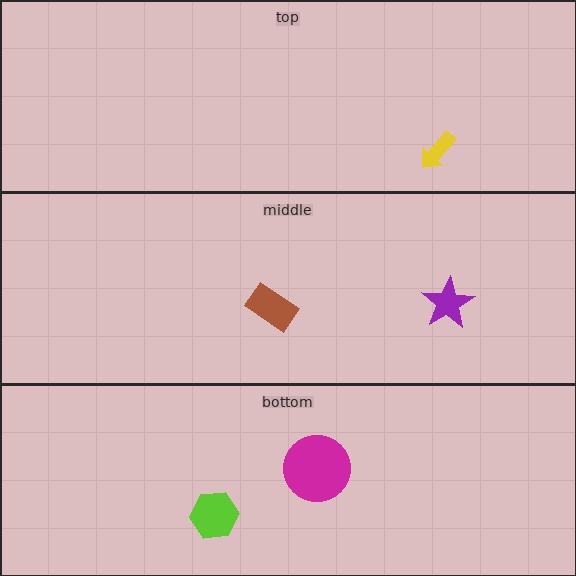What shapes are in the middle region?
The brown rectangle, the purple star.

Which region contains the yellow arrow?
The top region.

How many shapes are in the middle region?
2.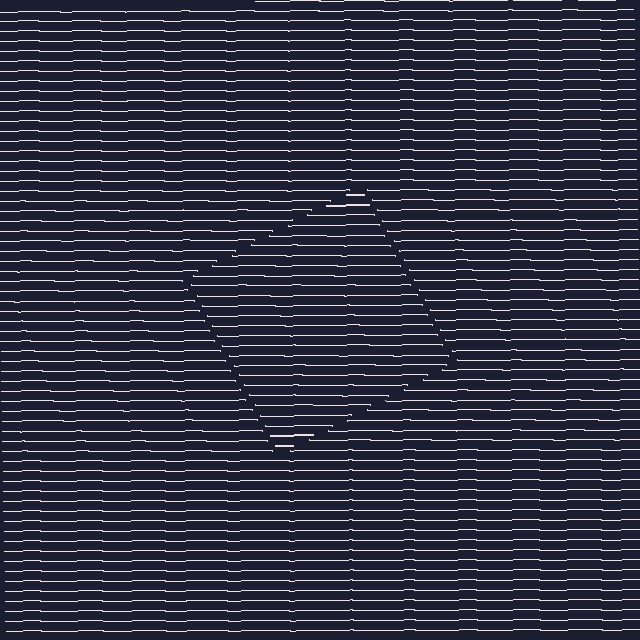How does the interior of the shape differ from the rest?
The interior of the shape contains the same grating, shifted by half a period — the contour is defined by the phase discontinuity where line-ends from the inner and outer gratings abut.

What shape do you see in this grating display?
An illusory square. The interior of the shape contains the same grating, shifted by half a period — the contour is defined by the phase discontinuity where line-ends from the inner and outer gratings abut.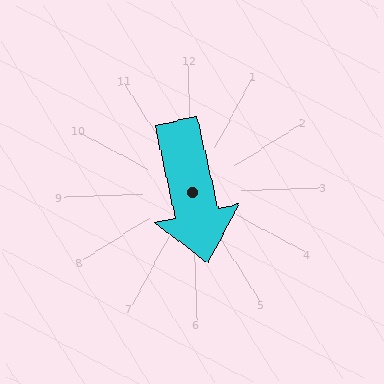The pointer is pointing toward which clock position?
Roughly 6 o'clock.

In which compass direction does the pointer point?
South.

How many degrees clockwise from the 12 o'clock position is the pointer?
Approximately 169 degrees.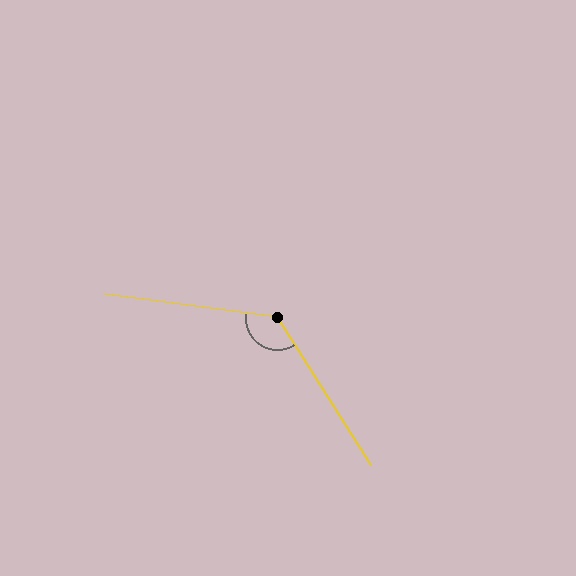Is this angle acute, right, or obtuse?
It is obtuse.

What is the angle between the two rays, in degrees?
Approximately 130 degrees.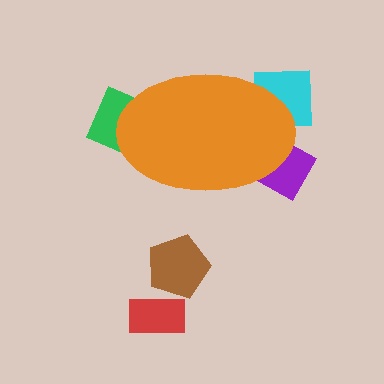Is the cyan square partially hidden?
Yes, the cyan square is partially hidden behind the orange ellipse.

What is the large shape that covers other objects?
An orange ellipse.